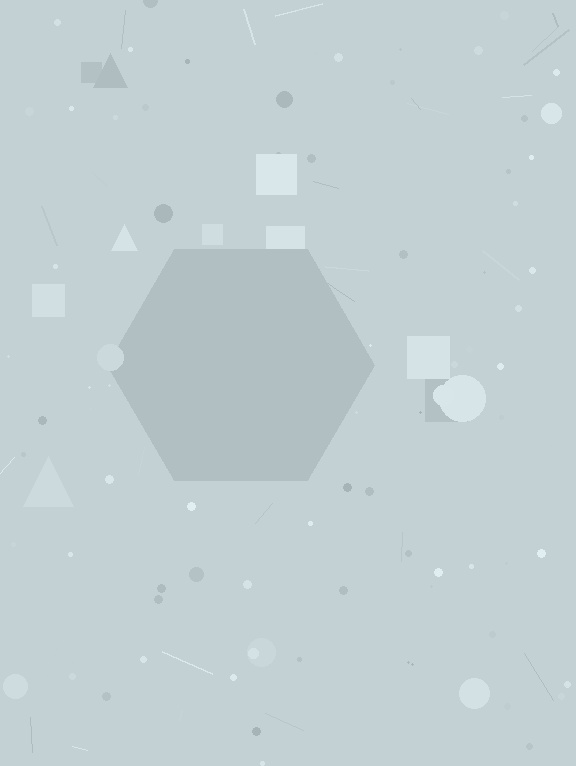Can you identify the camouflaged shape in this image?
The camouflaged shape is a hexagon.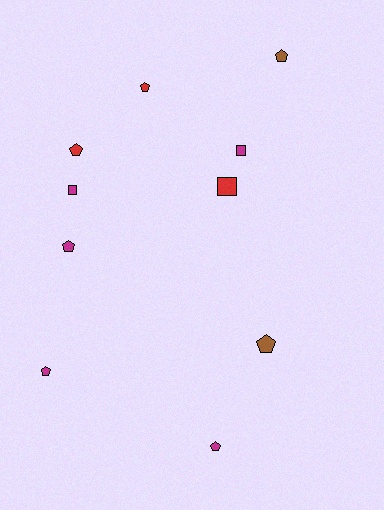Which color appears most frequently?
Magenta, with 5 objects.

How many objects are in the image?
There are 10 objects.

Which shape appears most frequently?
Pentagon, with 7 objects.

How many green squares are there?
There are no green squares.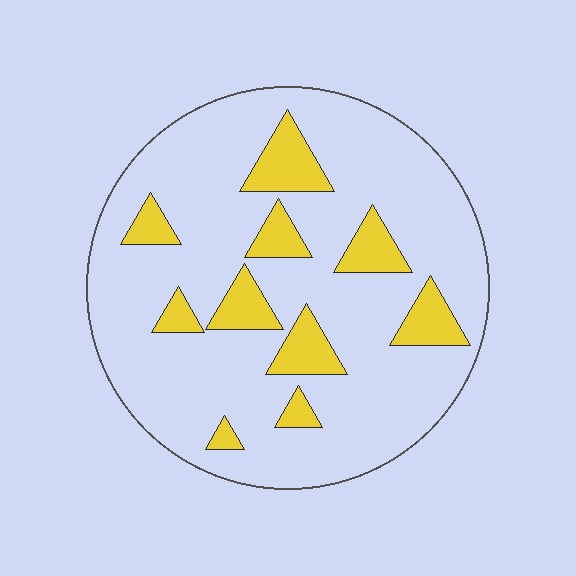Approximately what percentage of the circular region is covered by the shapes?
Approximately 15%.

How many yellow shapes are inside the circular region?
10.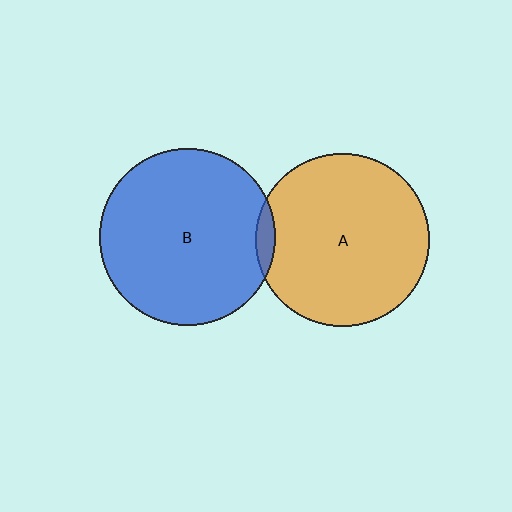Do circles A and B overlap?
Yes.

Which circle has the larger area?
Circle B (blue).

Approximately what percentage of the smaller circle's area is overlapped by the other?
Approximately 5%.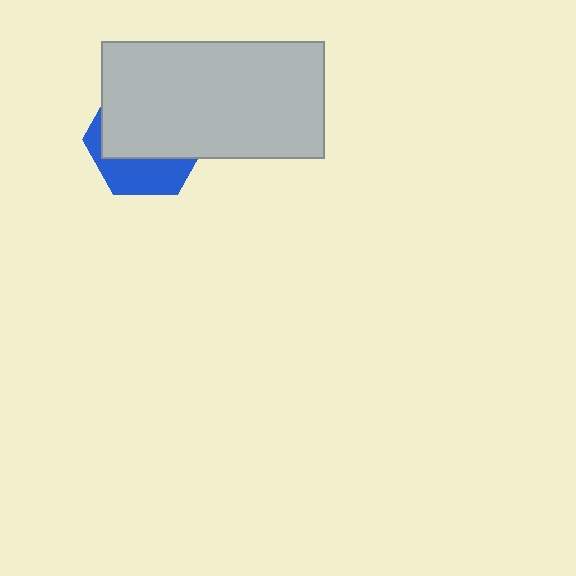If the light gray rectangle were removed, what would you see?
You would see the complete blue hexagon.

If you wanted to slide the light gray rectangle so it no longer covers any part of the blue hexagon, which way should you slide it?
Slide it up — that is the most direct way to separate the two shapes.